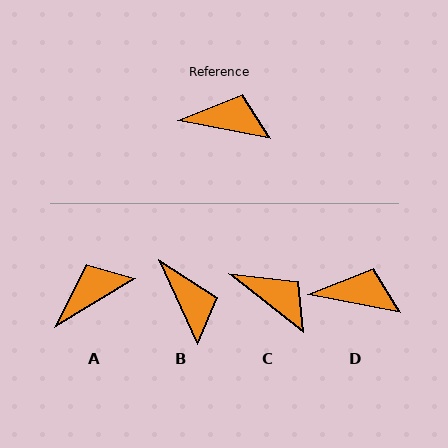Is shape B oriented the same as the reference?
No, it is off by about 55 degrees.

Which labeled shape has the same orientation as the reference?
D.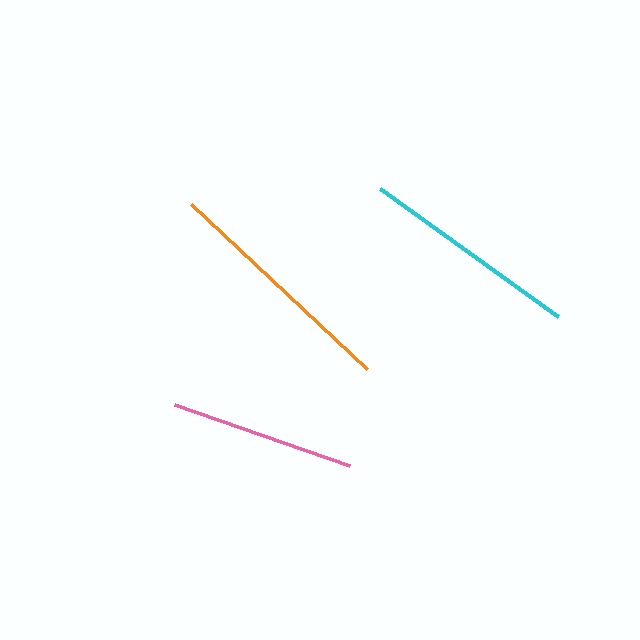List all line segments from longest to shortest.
From longest to shortest: orange, cyan, pink.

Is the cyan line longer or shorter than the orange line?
The orange line is longer than the cyan line.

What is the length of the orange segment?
The orange segment is approximately 242 pixels long.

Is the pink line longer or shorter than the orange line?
The orange line is longer than the pink line.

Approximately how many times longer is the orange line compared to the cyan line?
The orange line is approximately 1.1 times the length of the cyan line.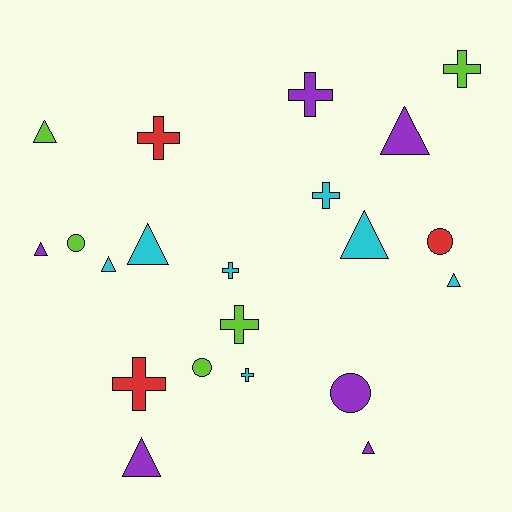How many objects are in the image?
There are 21 objects.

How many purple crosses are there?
There is 1 purple cross.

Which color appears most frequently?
Cyan, with 7 objects.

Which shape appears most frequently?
Triangle, with 9 objects.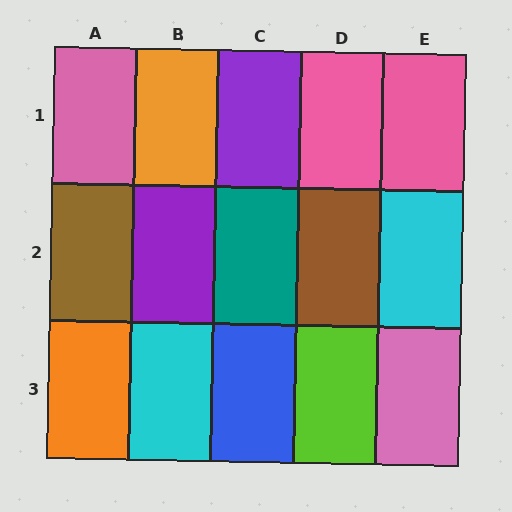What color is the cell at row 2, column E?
Cyan.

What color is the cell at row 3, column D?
Lime.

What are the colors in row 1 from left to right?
Pink, orange, purple, pink, pink.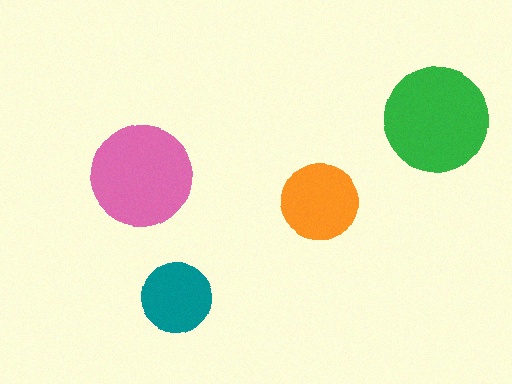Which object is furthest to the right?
The green circle is rightmost.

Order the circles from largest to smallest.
the green one, the pink one, the orange one, the teal one.